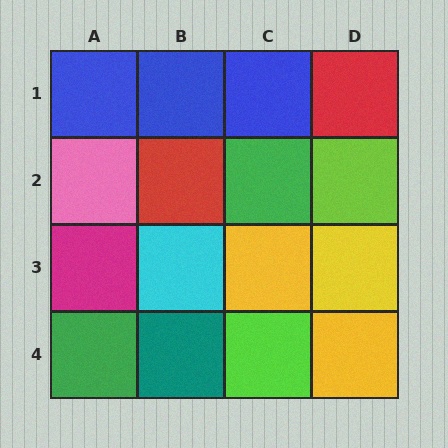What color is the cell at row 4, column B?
Teal.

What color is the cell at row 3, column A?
Magenta.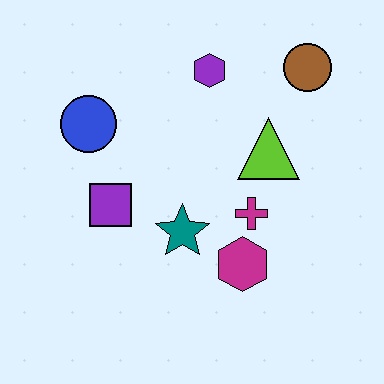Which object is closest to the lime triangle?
The magenta cross is closest to the lime triangle.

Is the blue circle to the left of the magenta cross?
Yes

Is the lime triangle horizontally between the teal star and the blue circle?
No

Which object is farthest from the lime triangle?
The blue circle is farthest from the lime triangle.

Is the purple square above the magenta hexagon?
Yes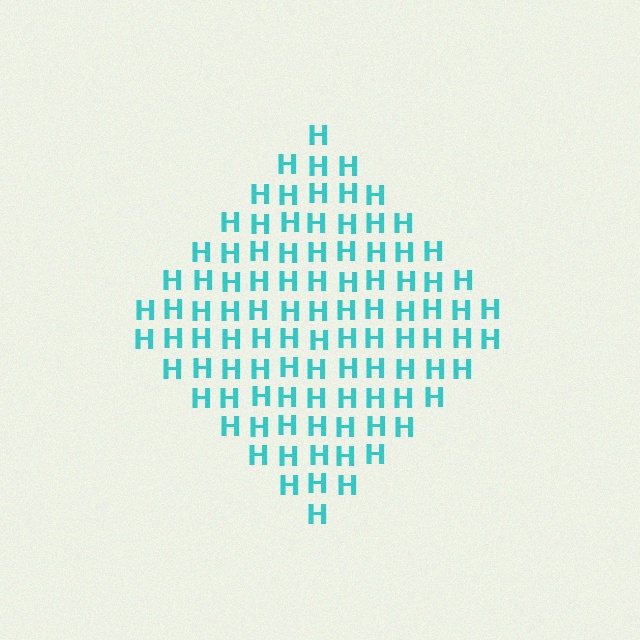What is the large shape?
The large shape is a diamond.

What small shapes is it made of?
It is made of small letter H's.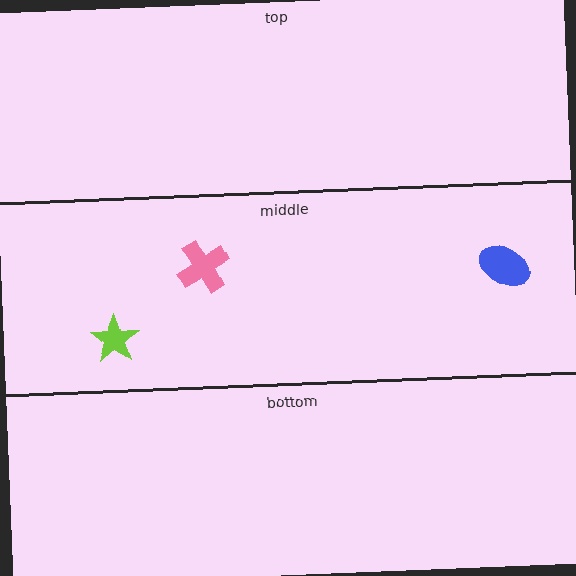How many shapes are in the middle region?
3.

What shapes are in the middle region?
The lime star, the pink cross, the blue ellipse.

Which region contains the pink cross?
The middle region.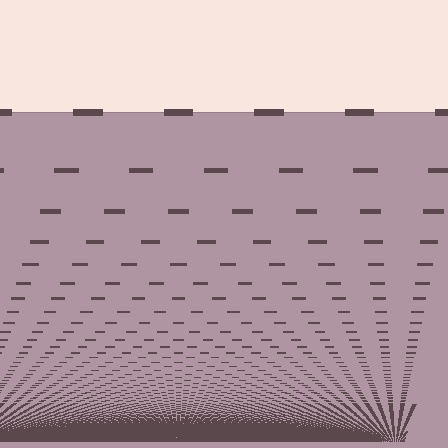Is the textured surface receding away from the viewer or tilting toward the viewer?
The surface appears to tilt toward the viewer. Texture elements get larger and sparser toward the top.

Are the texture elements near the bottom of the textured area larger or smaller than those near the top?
Smaller. The gradient is inverted — elements near the bottom are smaller and denser.